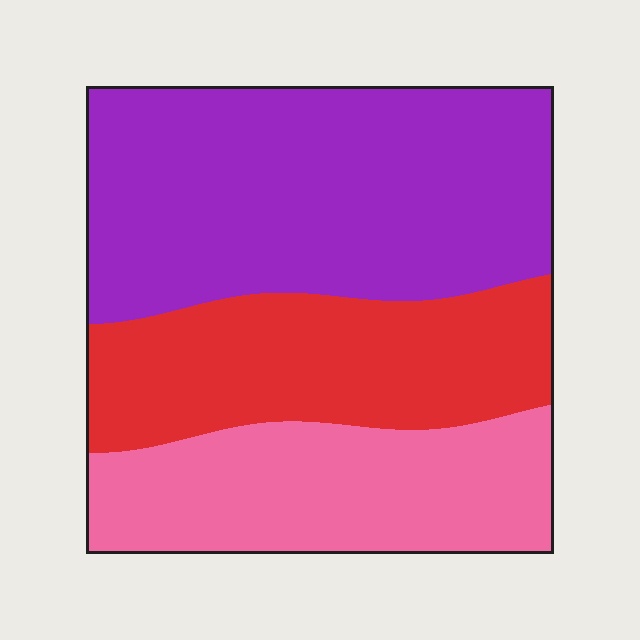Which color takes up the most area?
Purple, at roughly 45%.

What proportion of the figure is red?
Red covers roughly 30% of the figure.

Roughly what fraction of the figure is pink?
Pink takes up between a quarter and a half of the figure.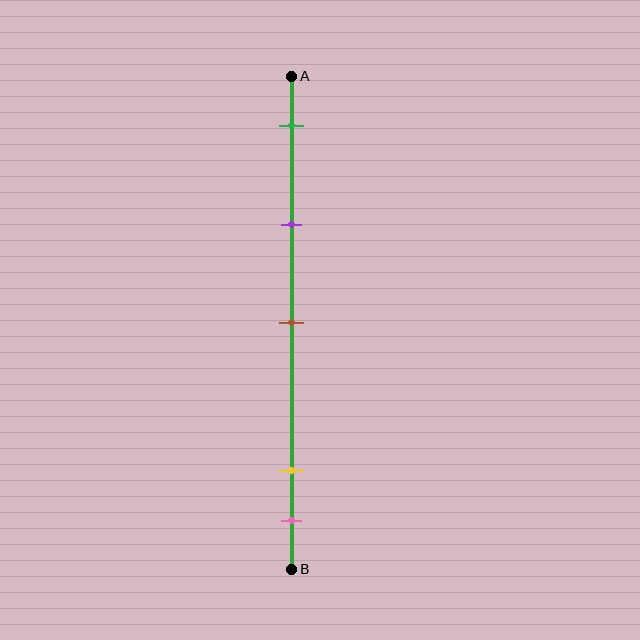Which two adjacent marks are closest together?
The yellow and pink marks are the closest adjacent pair.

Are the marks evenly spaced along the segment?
No, the marks are not evenly spaced.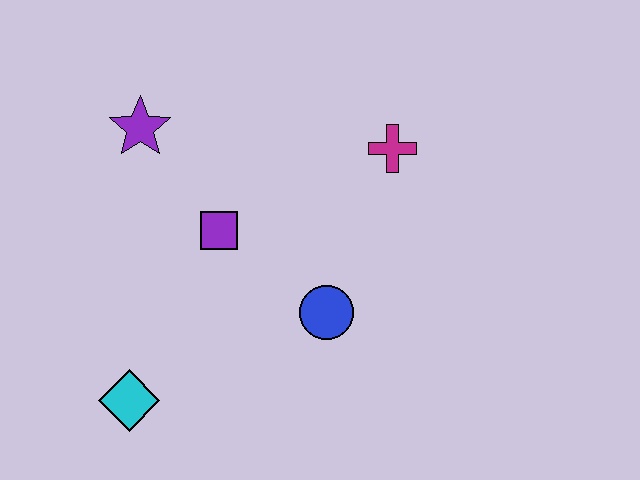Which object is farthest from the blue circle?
The purple star is farthest from the blue circle.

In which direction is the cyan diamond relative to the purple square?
The cyan diamond is below the purple square.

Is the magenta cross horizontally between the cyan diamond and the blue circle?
No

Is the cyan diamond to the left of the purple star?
Yes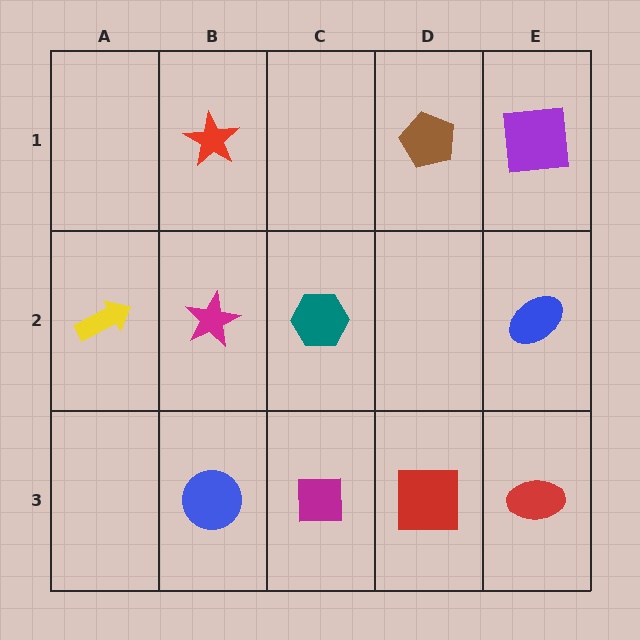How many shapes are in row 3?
4 shapes.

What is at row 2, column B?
A magenta star.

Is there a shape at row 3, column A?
No, that cell is empty.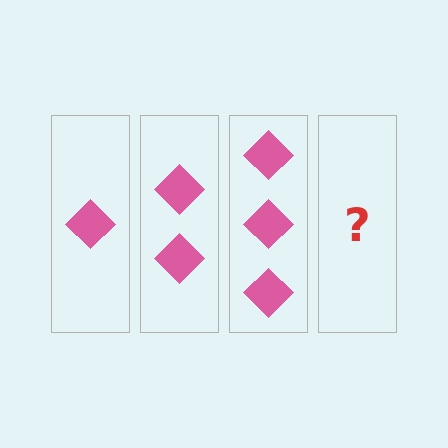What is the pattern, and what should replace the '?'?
The pattern is that each step adds one more diamond. The '?' should be 4 diamonds.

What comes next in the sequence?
The next element should be 4 diamonds.